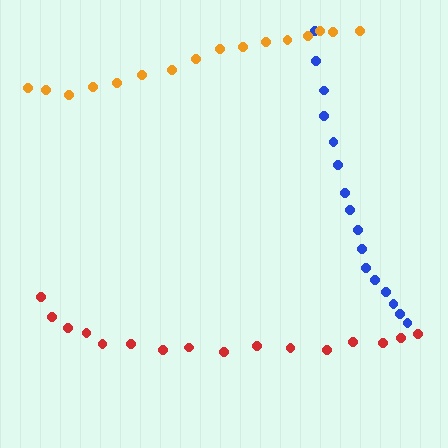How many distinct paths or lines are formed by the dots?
There are 3 distinct paths.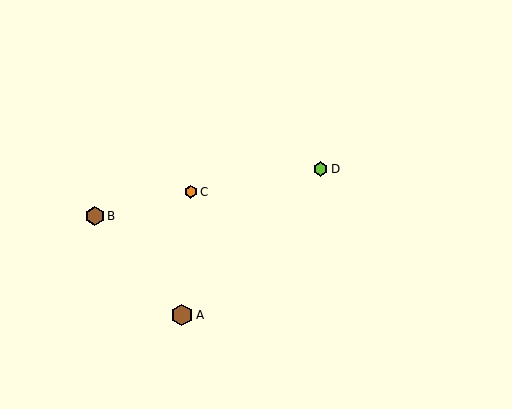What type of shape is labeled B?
Shape B is a brown hexagon.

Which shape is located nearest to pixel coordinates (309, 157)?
The lime hexagon (labeled D) at (321, 169) is nearest to that location.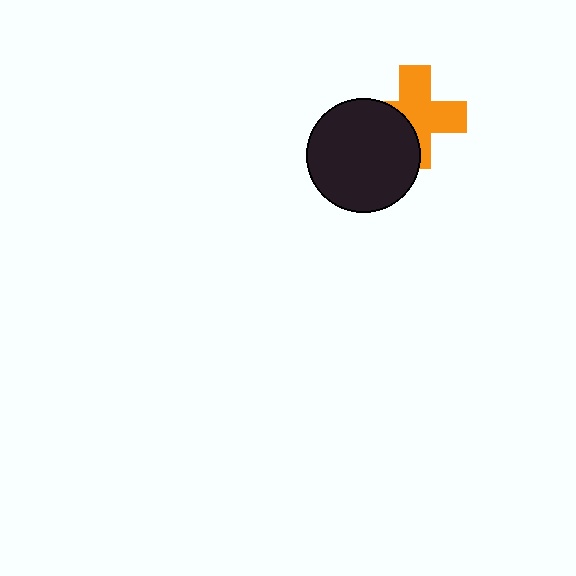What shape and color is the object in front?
The object in front is a black circle.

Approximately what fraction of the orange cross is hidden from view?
Roughly 36% of the orange cross is hidden behind the black circle.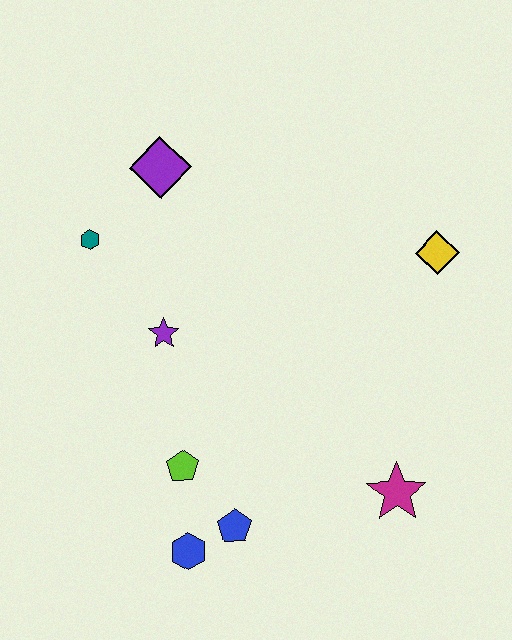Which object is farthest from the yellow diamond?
The blue hexagon is farthest from the yellow diamond.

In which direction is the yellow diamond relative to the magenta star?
The yellow diamond is above the magenta star.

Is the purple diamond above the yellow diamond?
Yes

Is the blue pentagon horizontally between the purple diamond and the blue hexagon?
No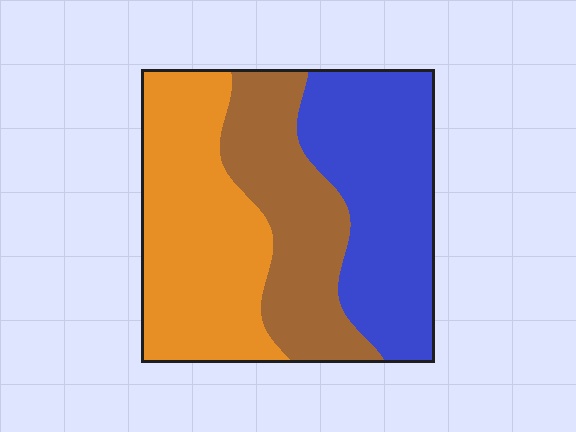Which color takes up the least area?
Brown, at roughly 30%.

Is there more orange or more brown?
Orange.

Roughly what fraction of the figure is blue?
Blue takes up between a quarter and a half of the figure.